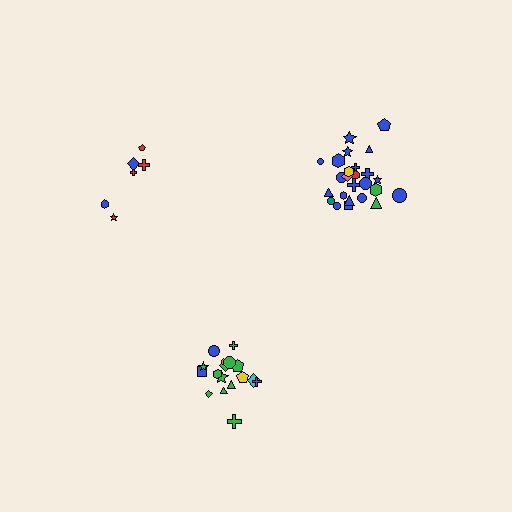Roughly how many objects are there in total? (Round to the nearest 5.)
Roughly 50 objects in total.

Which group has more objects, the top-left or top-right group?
The top-right group.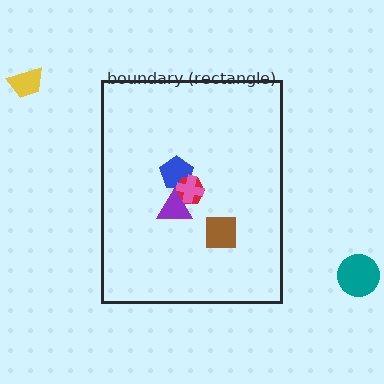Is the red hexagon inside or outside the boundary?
Inside.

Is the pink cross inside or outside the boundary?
Inside.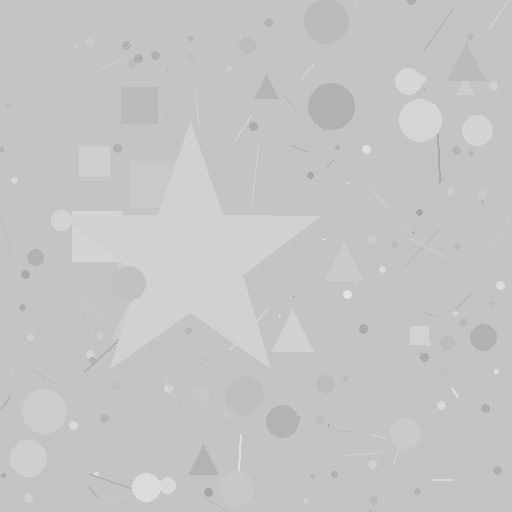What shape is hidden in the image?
A star is hidden in the image.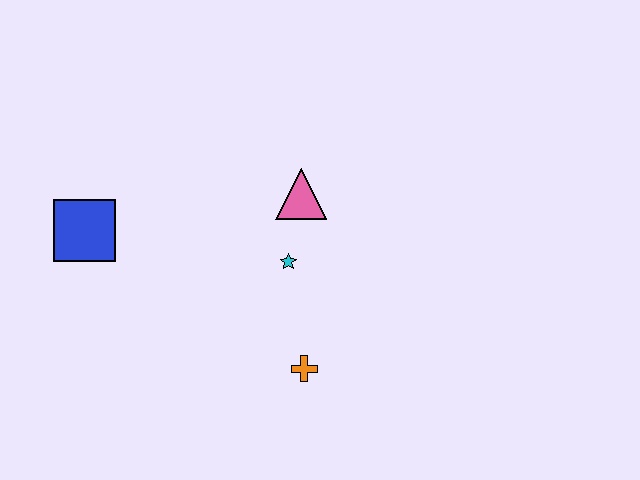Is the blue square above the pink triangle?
No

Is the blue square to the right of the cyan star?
No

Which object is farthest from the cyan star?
The blue square is farthest from the cyan star.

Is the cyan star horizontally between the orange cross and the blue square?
Yes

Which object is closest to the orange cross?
The cyan star is closest to the orange cross.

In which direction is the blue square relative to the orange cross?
The blue square is to the left of the orange cross.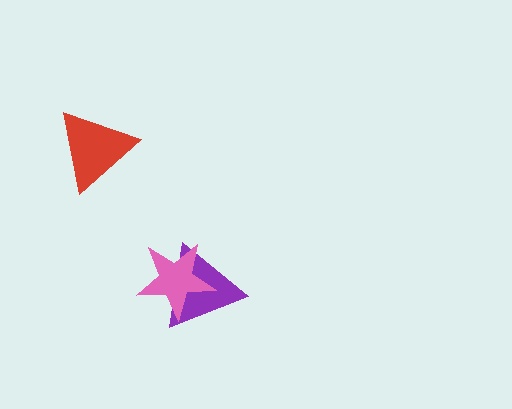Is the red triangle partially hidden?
No, no other shape covers it.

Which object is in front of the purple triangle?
The pink star is in front of the purple triangle.